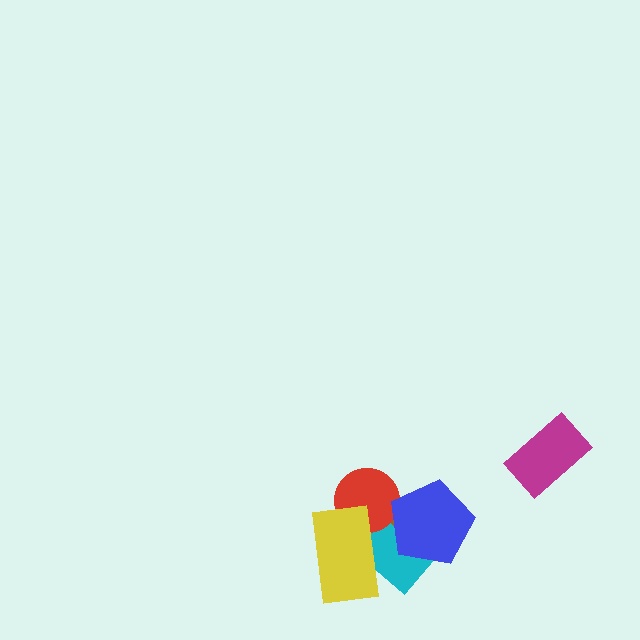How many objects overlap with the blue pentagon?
3 objects overlap with the blue pentagon.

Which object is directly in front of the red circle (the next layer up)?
The yellow rectangle is directly in front of the red circle.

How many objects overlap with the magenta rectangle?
0 objects overlap with the magenta rectangle.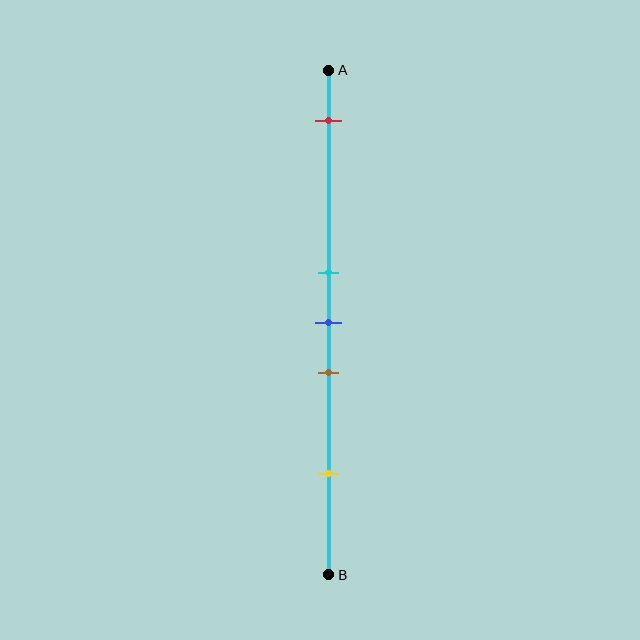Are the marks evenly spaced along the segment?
No, the marks are not evenly spaced.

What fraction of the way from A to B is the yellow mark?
The yellow mark is approximately 80% (0.8) of the way from A to B.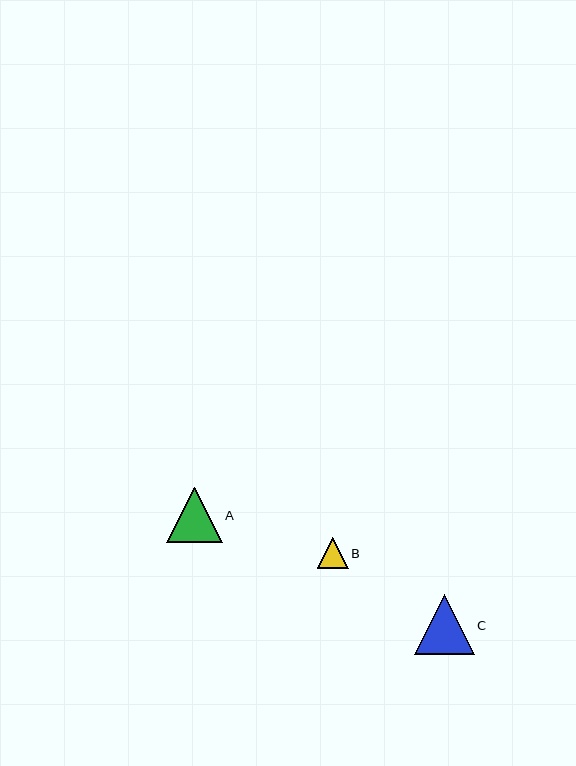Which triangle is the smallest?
Triangle B is the smallest with a size of approximately 31 pixels.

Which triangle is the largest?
Triangle C is the largest with a size of approximately 60 pixels.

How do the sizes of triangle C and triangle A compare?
Triangle C and triangle A are approximately the same size.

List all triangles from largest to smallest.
From largest to smallest: C, A, B.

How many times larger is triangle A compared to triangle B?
Triangle A is approximately 1.8 times the size of triangle B.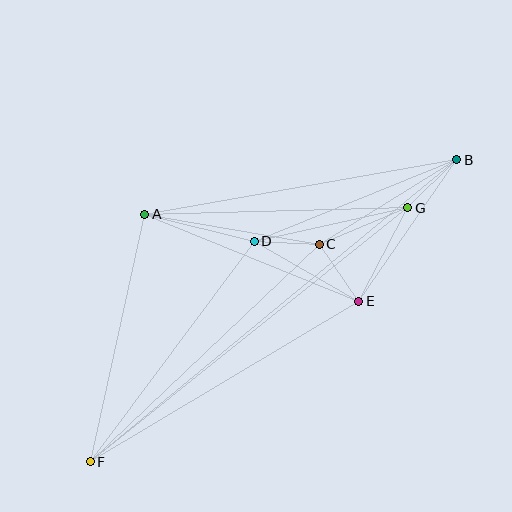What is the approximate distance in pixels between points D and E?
The distance between D and E is approximately 120 pixels.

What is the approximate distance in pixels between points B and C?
The distance between B and C is approximately 162 pixels.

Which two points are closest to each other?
Points C and D are closest to each other.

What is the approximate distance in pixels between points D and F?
The distance between D and F is approximately 275 pixels.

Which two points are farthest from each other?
Points B and F are farthest from each other.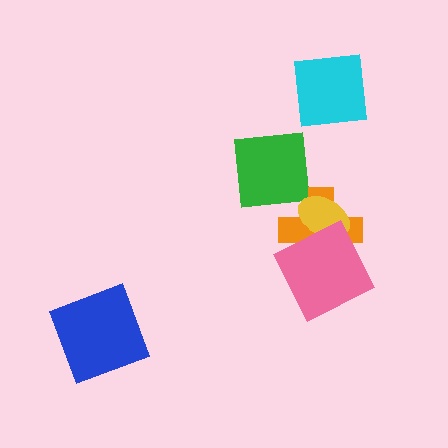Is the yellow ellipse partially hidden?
Yes, it is partially covered by another shape.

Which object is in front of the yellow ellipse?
The pink square is in front of the yellow ellipse.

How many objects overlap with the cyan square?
0 objects overlap with the cyan square.